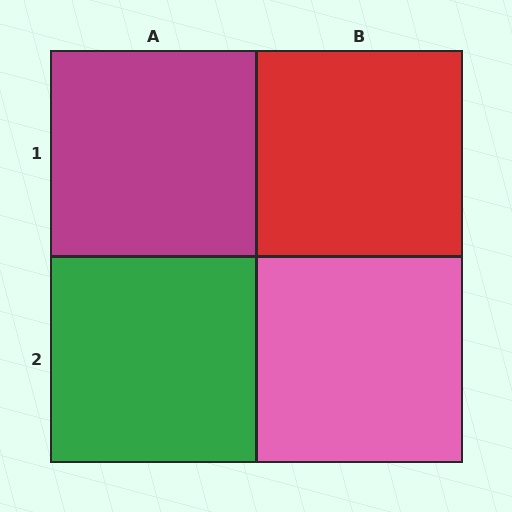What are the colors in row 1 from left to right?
Magenta, red.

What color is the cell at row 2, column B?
Pink.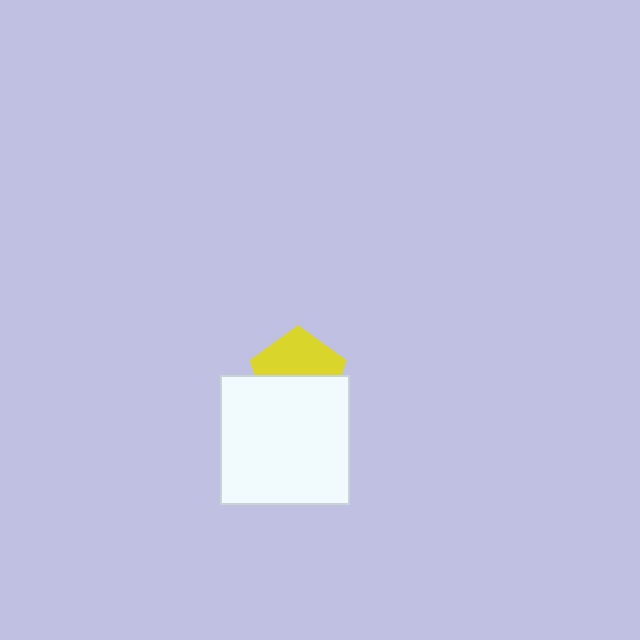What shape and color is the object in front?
The object in front is a white square.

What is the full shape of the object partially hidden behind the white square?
The partially hidden object is a yellow pentagon.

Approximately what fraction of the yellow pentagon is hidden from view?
Roughly 50% of the yellow pentagon is hidden behind the white square.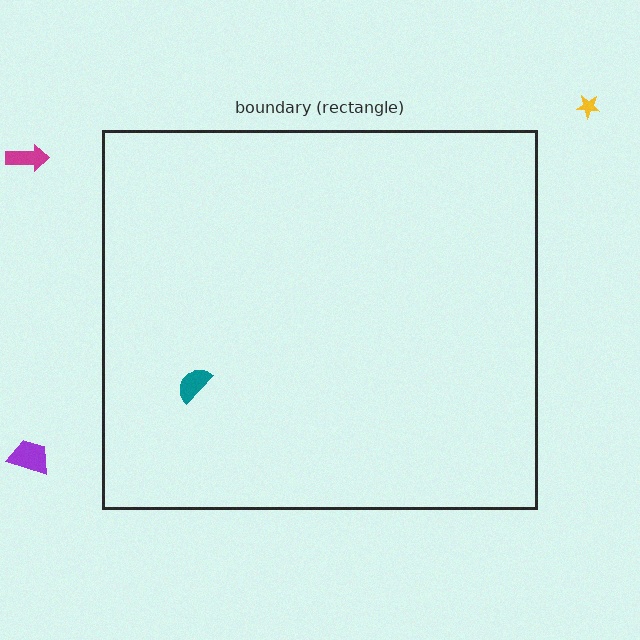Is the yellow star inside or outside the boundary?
Outside.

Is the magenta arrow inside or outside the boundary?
Outside.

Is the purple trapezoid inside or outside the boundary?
Outside.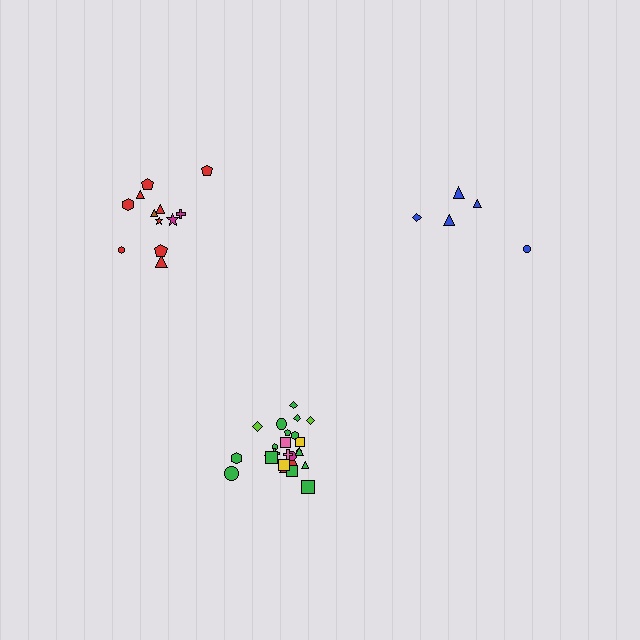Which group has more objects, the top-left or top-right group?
The top-left group.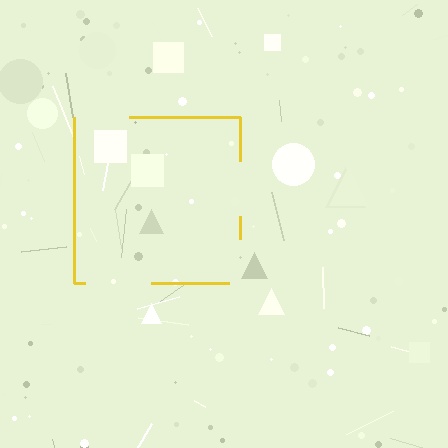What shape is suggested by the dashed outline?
The dashed outline suggests a square.